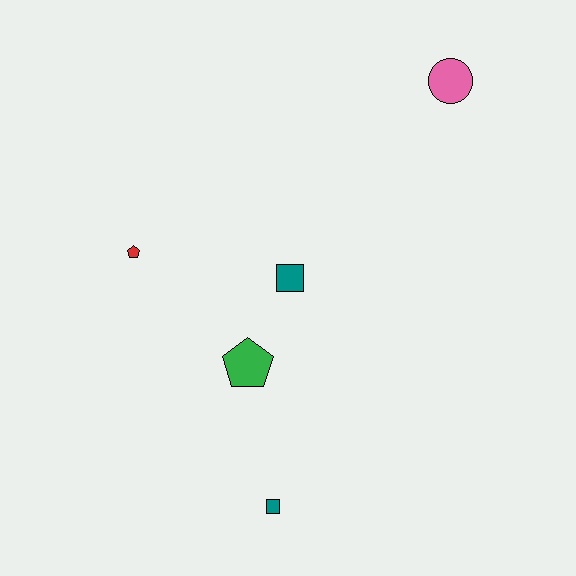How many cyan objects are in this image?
There are no cyan objects.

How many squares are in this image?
There are 2 squares.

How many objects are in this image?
There are 5 objects.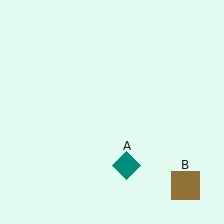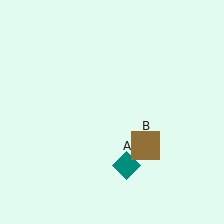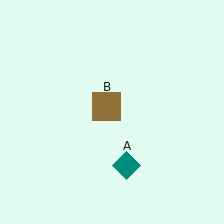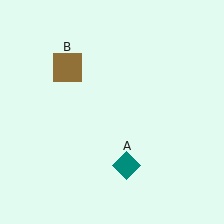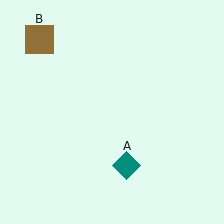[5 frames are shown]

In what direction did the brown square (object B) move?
The brown square (object B) moved up and to the left.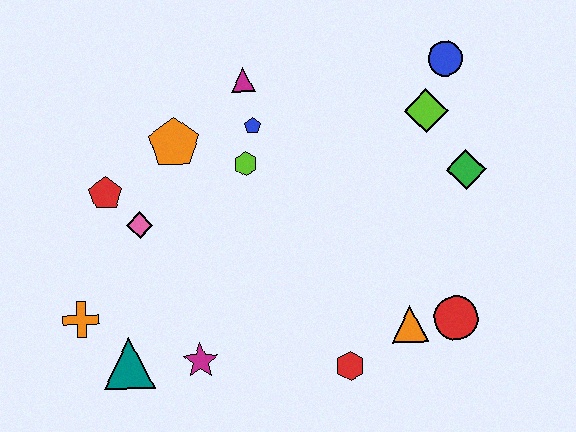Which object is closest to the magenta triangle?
The blue pentagon is closest to the magenta triangle.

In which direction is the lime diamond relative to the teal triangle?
The lime diamond is to the right of the teal triangle.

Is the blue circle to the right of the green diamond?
No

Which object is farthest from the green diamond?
The orange cross is farthest from the green diamond.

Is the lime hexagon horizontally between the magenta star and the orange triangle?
Yes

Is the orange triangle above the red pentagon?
No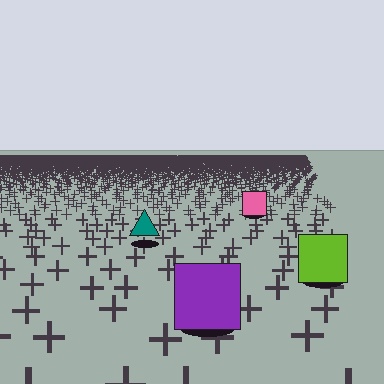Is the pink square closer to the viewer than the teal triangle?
No. The teal triangle is closer — you can tell from the texture gradient: the ground texture is coarser near it.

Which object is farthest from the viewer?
The pink square is farthest from the viewer. It appears smaller and the ground texture around it is denser.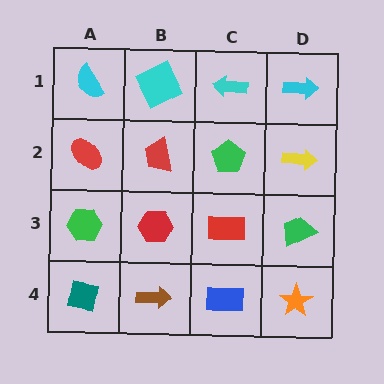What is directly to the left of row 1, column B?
A cyan semicircle.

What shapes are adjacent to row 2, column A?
A cyan semicircle (row 1, column A), a green hexagon (row 3, column A), a red trapezoid (row 2, column B).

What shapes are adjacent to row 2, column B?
A cyan square (row 1, column B), a red hexagon (row 3, column B), a red ellipse (row 2, column A), a green pentagon (row 2, column C).